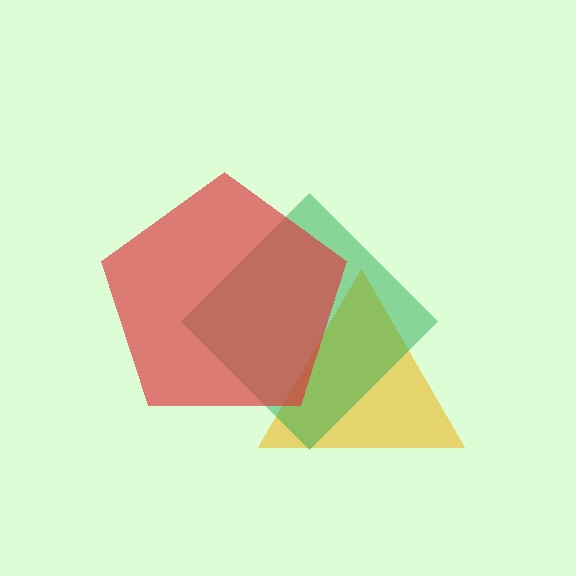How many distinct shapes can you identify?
There are 3 distinct shapes: a yellow triangle, a green diamond, a red pentagon.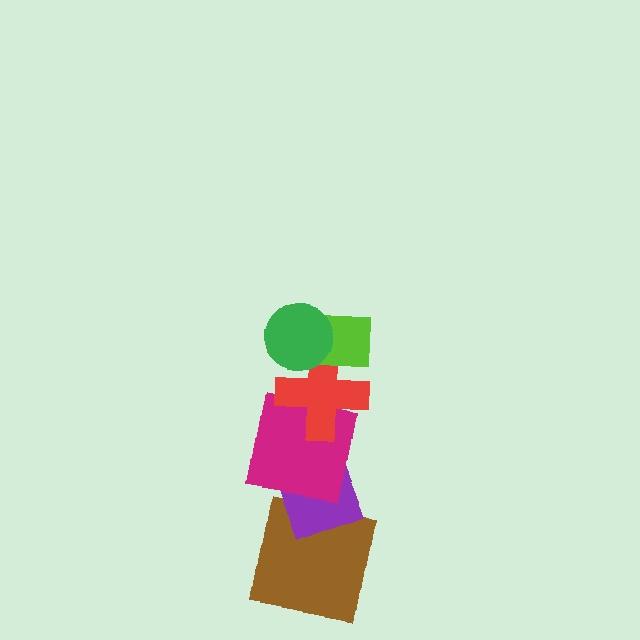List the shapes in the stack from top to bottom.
From top to bottom: the green circle, the lime rectangle, the red cross, the magenta square, the purple diamond, the brown square.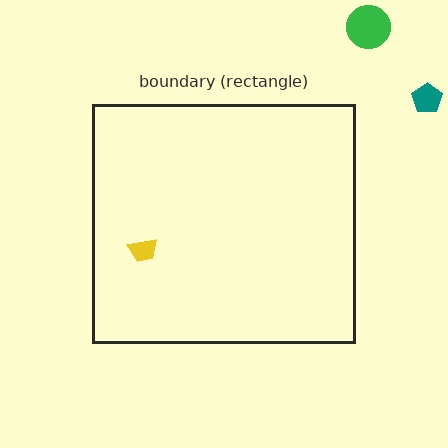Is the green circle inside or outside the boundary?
Outside.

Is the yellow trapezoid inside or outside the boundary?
Inside.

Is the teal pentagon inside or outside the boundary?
Outside.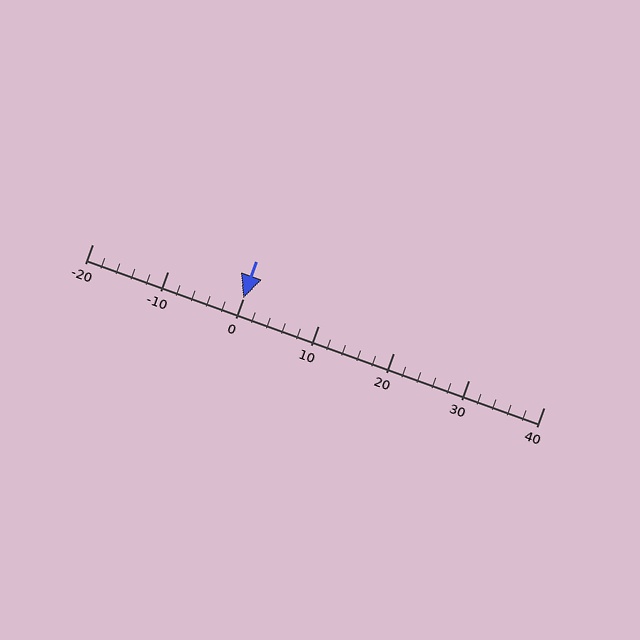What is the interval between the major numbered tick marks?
The major tick marks are spaced 10 units apart.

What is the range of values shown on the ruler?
The ruler shows values from -20 to 40.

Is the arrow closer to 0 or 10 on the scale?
The arrow is closer to 0.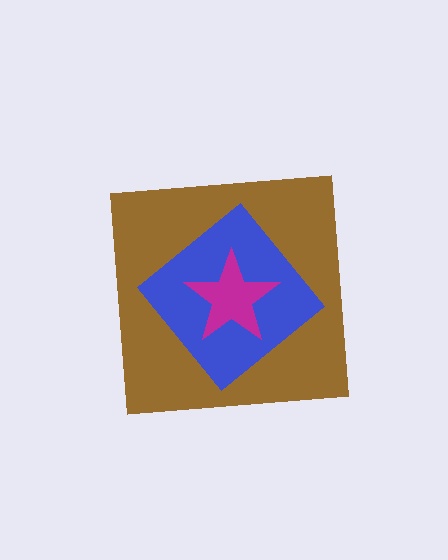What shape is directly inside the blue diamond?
The magenta star.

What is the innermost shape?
The magenta star.